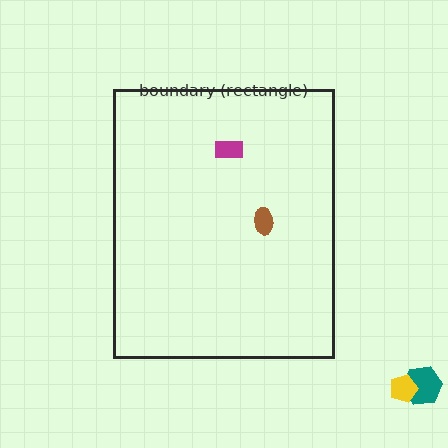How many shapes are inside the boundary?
2 inside, 2 outside.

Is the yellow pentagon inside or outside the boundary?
Outside.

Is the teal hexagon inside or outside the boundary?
Outside.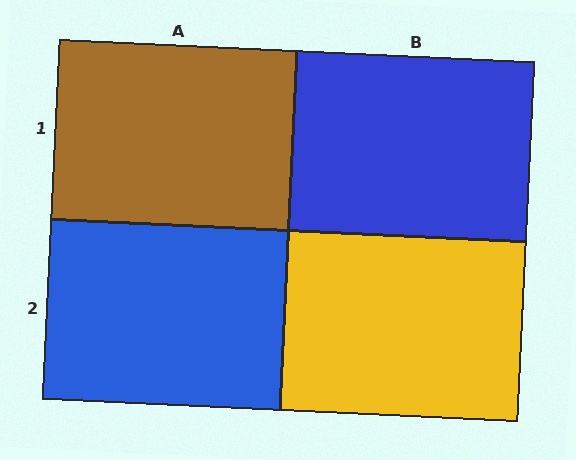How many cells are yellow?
1 cell is yellow.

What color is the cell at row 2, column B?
Yellow.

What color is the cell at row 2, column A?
Blue.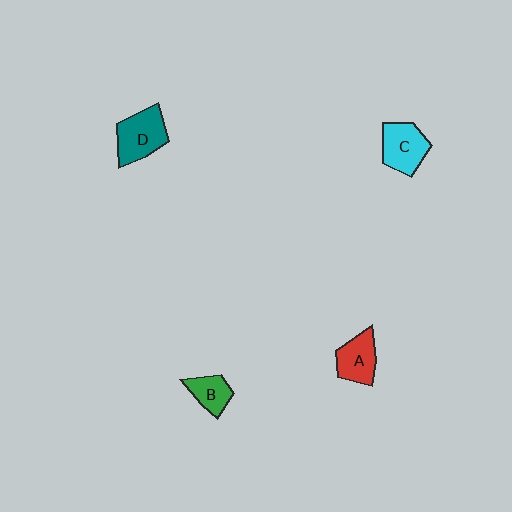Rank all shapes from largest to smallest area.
From largest to smallest: D (teal), C (cyan), A (red), B (green).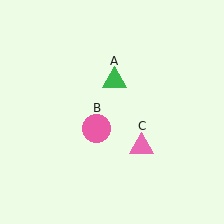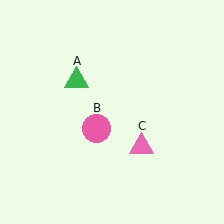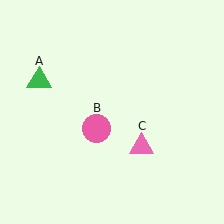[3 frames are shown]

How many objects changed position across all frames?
1 object changed position: green triangle (object A).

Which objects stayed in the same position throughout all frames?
Pink circle (object B) and pink triangle (object C) remained stationary.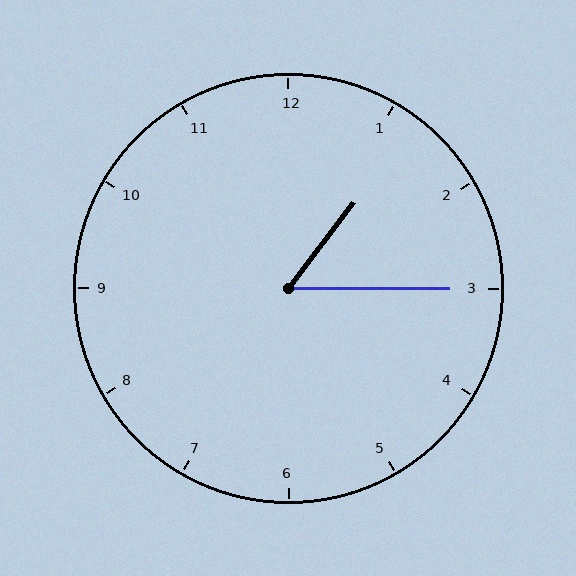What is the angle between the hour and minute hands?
Approximately 52 degrees.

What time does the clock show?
1:15.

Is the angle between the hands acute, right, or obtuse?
It is acute.